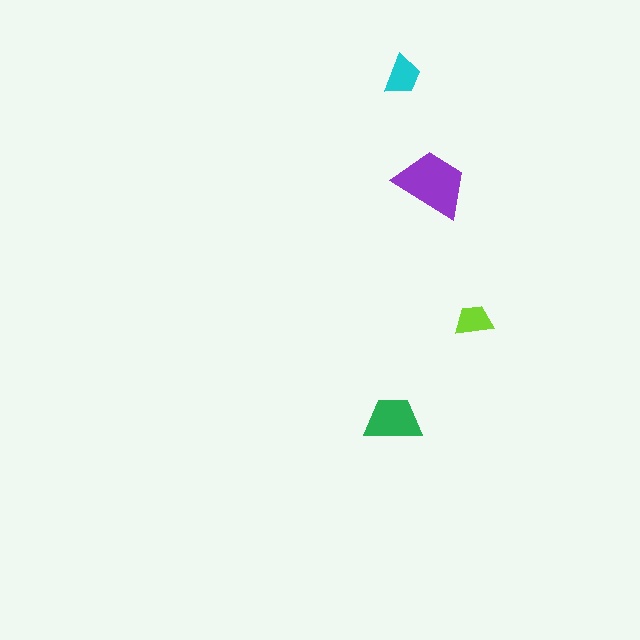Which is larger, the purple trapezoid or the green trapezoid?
The purple one.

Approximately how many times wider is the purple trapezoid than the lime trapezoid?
About 2 times wider.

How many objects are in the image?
There are 4 objects in the image.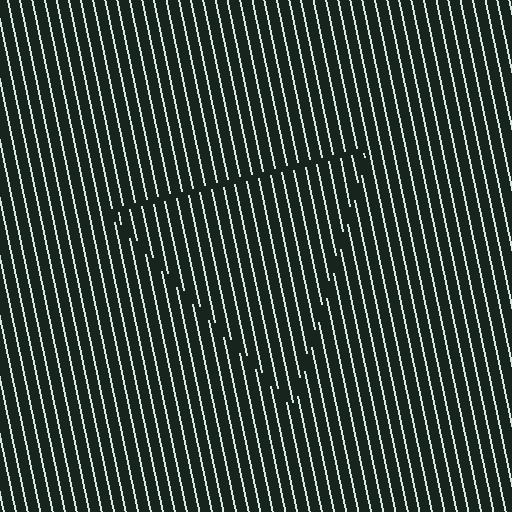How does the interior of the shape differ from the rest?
The interior of the shape contains the same grating, shifted by half a period — the contour is defined by the phase discontinuity where line-ends from the inner and outer gratings abut.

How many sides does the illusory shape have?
3 sides — the line-ends trace a triangle.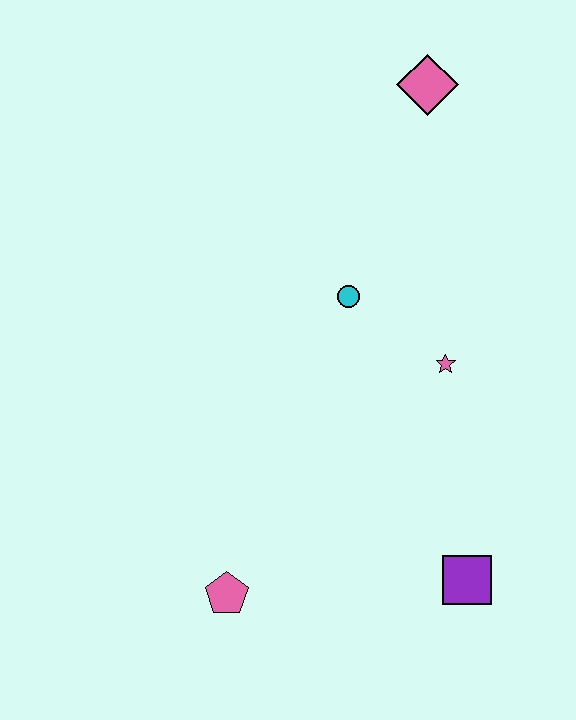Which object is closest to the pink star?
The cyan circle is closest to the pink star.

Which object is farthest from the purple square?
The pink diamond is farthest from the purple square.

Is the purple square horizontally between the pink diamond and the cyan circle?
No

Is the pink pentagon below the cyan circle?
Yes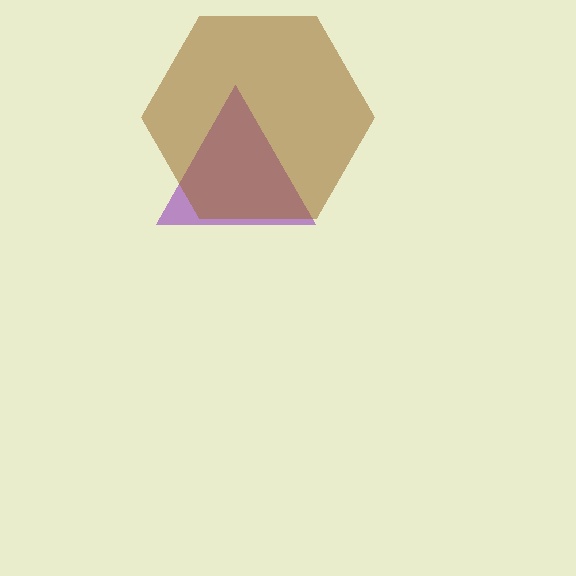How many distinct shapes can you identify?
There are 2 distinct shapes: a purple triangle, a brown hexagon.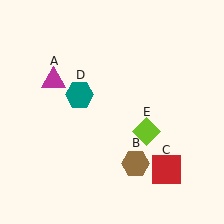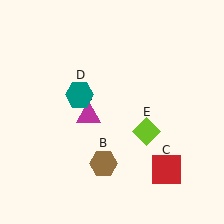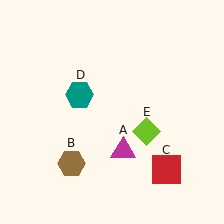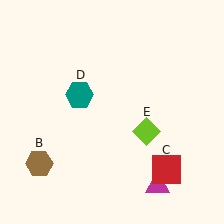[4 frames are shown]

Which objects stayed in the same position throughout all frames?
Red square (object C) and teal hexagon (object D) and lime diamond (object E) remained stationary.